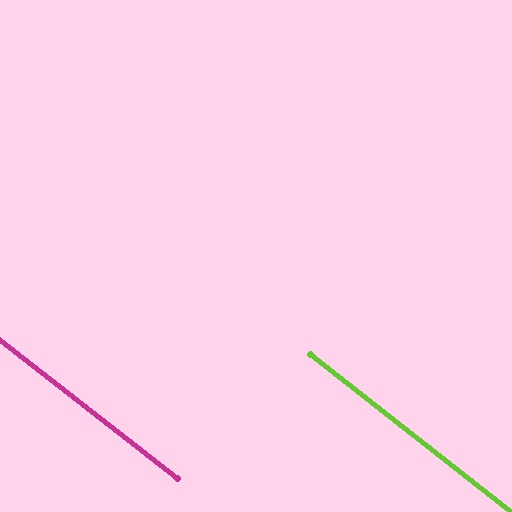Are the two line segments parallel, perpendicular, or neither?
Parallel — their directions differ by only 0.5°.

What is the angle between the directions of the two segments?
Approximately 0 degrees.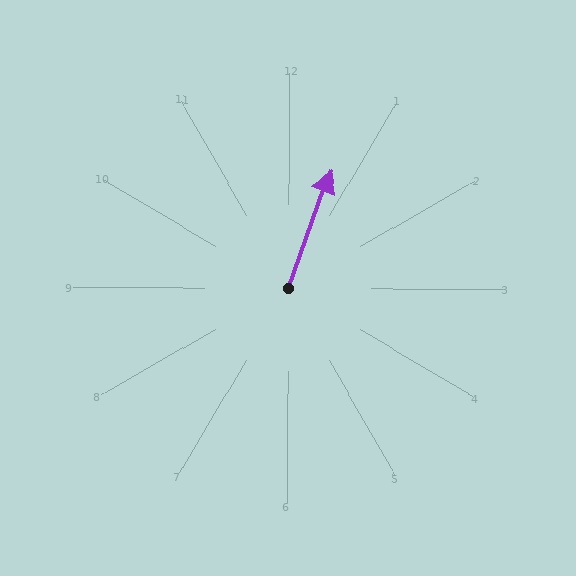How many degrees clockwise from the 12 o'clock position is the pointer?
Approximately 20 degrees.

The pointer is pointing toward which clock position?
Roughly 1 o'clock.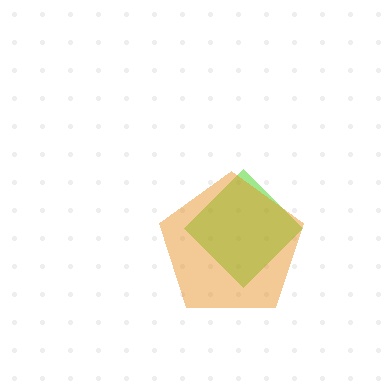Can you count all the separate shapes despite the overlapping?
Yes, there are 2 separate shapes.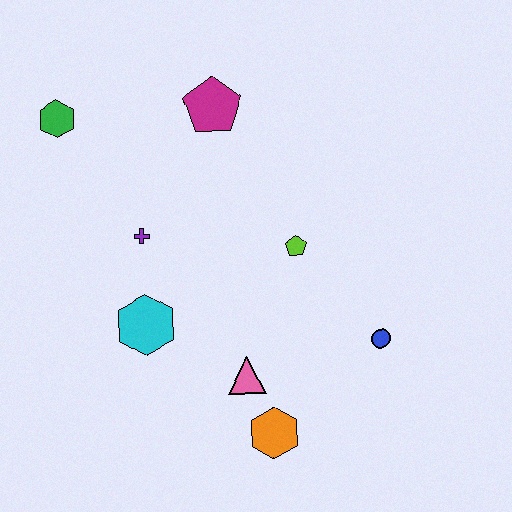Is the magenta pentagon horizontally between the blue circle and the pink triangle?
No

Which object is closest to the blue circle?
The lime pentagon is closest to the blue circle.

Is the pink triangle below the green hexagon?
Yes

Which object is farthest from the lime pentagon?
The green hexagon is farthest from the lime pentagon.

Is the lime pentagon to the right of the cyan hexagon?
Yes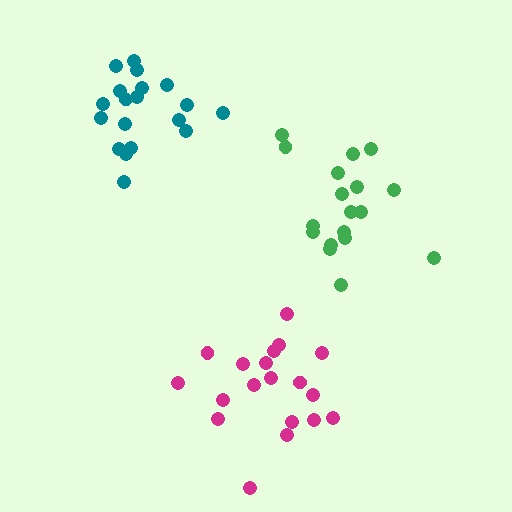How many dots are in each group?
Group 1: 18 dots, Group 2: 19 dots, Group 3: 19 dots (56 total).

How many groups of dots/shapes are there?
There are 3 groups.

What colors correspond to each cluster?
The clusters are colored: green, magenta, teal.